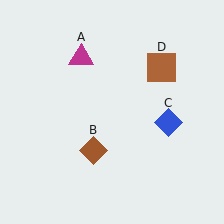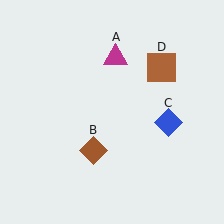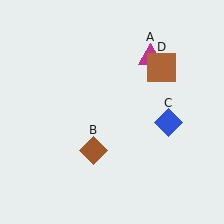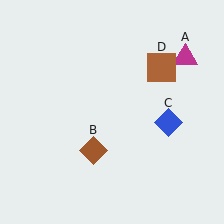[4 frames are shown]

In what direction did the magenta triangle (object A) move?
The magenta triangle (object A) moved right.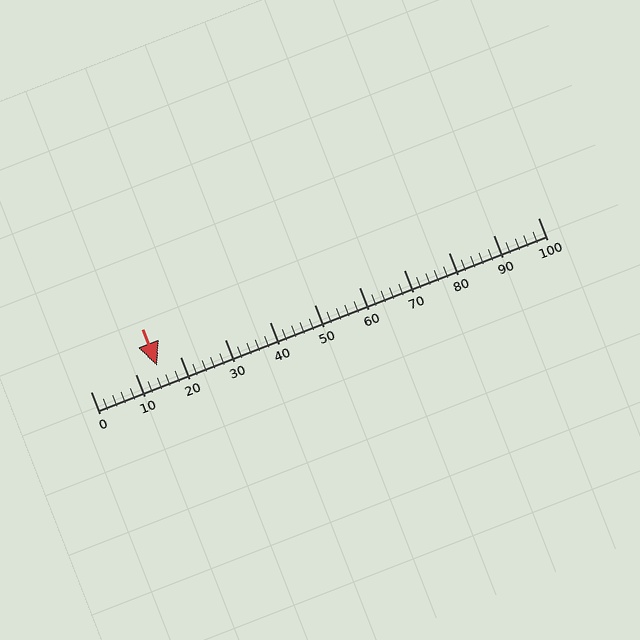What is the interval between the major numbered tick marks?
The major tick marks are spaced 10 units apart.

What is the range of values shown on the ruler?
The ruler shows values from 0 to 100.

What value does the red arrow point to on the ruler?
The red arrow points to approximately 15.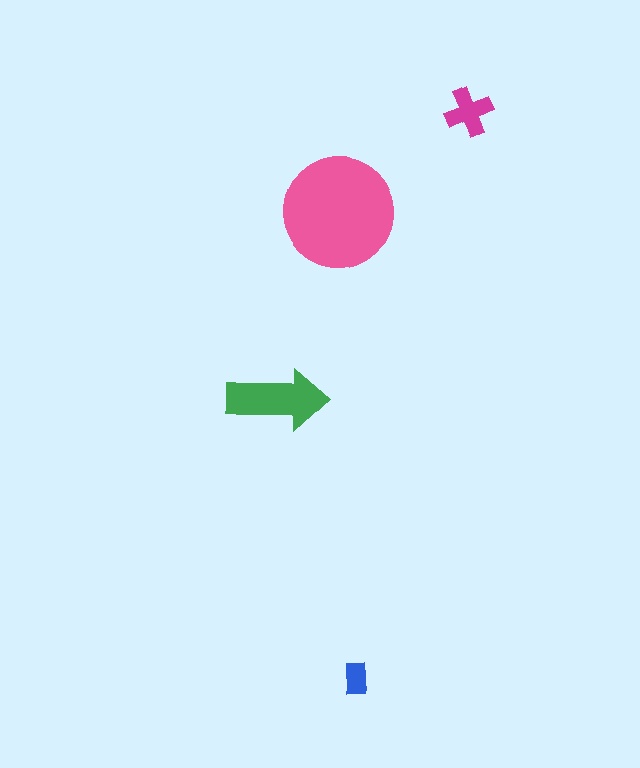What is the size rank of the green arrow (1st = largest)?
2nd.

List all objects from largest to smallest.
The pink circle, the green arrow, the magenta cross, the blue rectangle.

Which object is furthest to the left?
The green arrow is leftmost.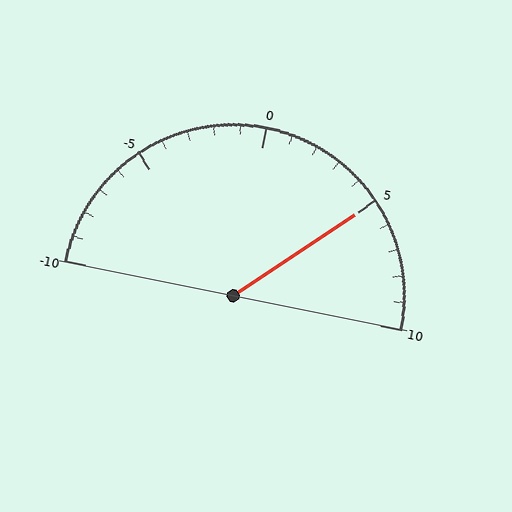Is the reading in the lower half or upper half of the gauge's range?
The reading is in the upper half of the range (-10 to 10).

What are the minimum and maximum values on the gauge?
The gauge ranges from -10 to 10.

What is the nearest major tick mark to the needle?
The nearest major tick mark is 5.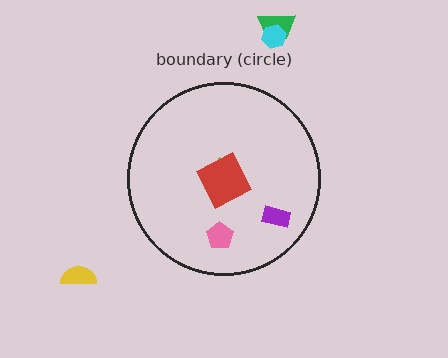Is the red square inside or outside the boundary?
Inside.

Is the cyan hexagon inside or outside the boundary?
Outside.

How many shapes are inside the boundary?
4 inside, 3 outside.